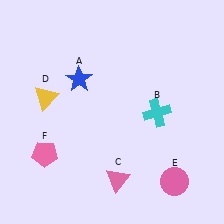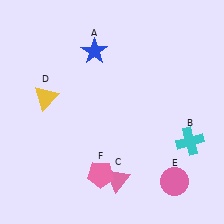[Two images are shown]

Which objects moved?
The objects that moved are: the blue star (A), the cyan cross (B), the pink pentagon (F).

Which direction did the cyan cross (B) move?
The cyan cross (B) moved right.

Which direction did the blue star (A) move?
The blue star (A) moved up.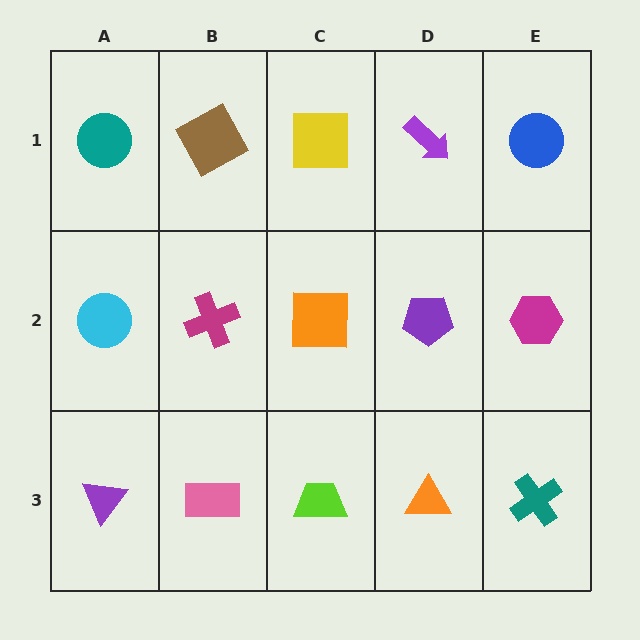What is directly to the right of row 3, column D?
A teal cross.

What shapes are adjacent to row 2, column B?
A brown square (row 1, column B), a pink rectangle (row 3, column B), a cyan circle (row 2, column A), an orange square (row 2, column C).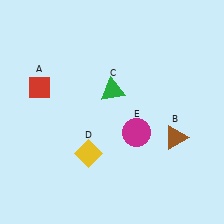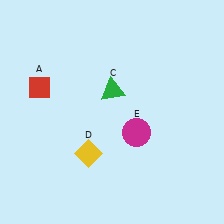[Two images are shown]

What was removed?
The brown triangle (B) was removed in Image 2.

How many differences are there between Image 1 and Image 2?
There is 1 difference between the two images.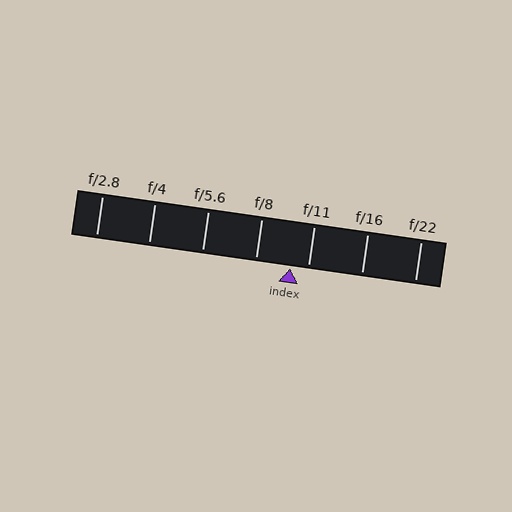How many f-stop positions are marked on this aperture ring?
There are 7 f-stop positions marked.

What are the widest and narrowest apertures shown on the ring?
The widest aperture shown is f/2.8 and the narrowest is f/22.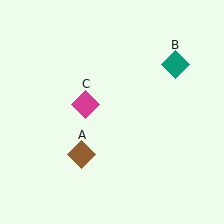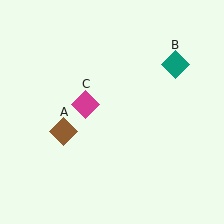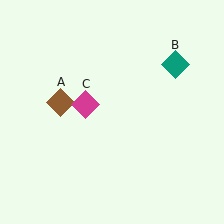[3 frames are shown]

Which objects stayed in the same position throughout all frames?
Teal diamond (object B) and magenta diamond (object C) remained stationary.